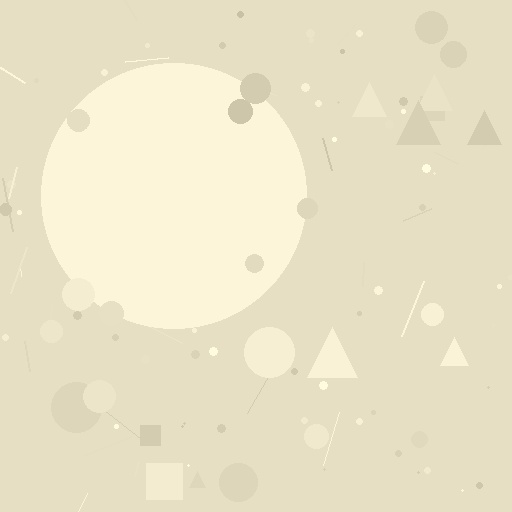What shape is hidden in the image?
A circle is hidden in the image.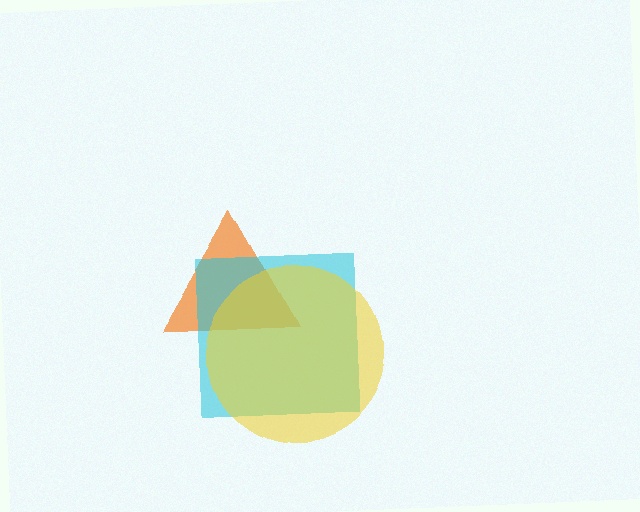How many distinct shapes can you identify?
There are 3 distinct shapes: an orange triangle, a cyan square, a yellow circle.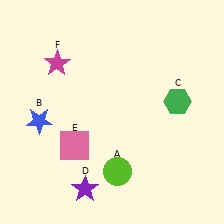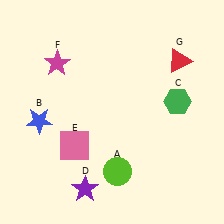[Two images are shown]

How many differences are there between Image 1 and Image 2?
There is 1 difference between the two images.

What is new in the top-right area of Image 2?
A red triangle (G) was added in the top-right area of Image 2.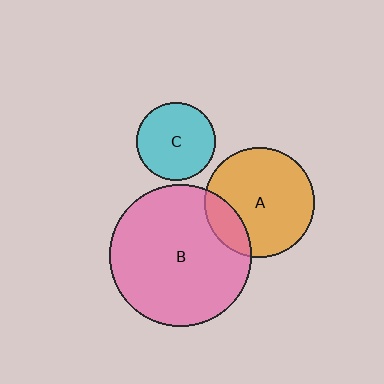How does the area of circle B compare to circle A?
Approximately 1.7 times.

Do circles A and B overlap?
Yes.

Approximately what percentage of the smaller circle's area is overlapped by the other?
Approximately 20%.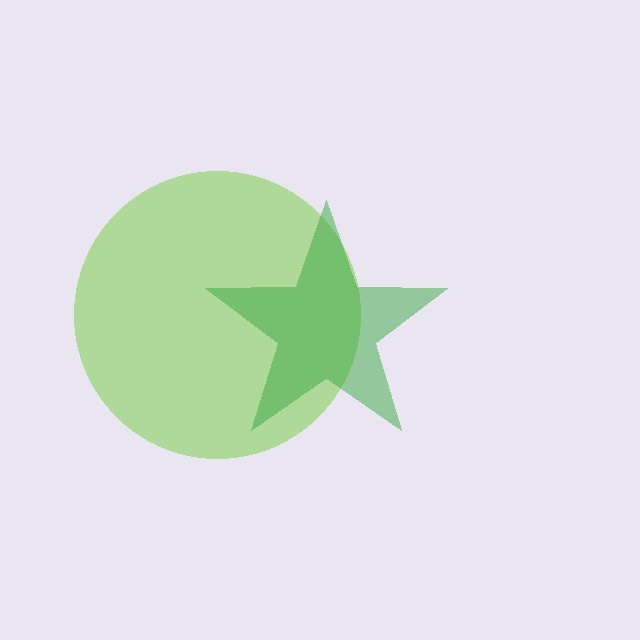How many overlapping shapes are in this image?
There are 2 overlapping shapes in the image.